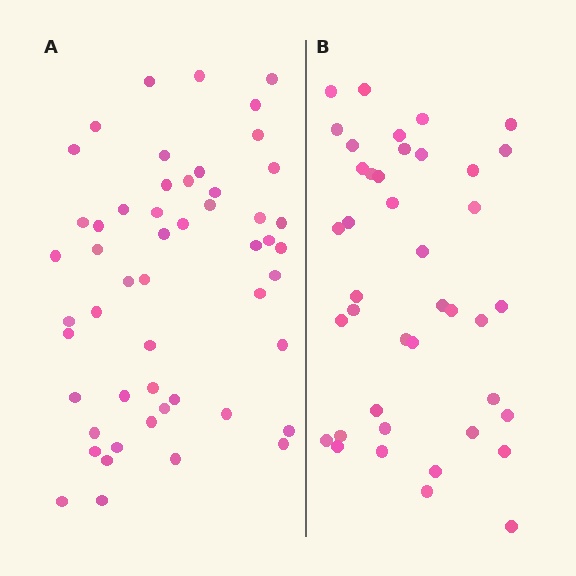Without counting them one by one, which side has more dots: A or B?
Region A (the left region) has more dots.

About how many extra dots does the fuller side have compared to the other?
Region A has roughly 12 or so more dots than region B.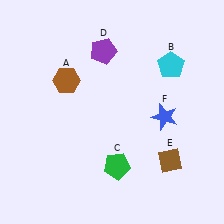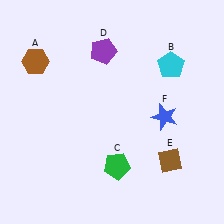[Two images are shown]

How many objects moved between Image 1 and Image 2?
1 object moved between the two images.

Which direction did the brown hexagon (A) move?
The brown hexagon (A) moved left.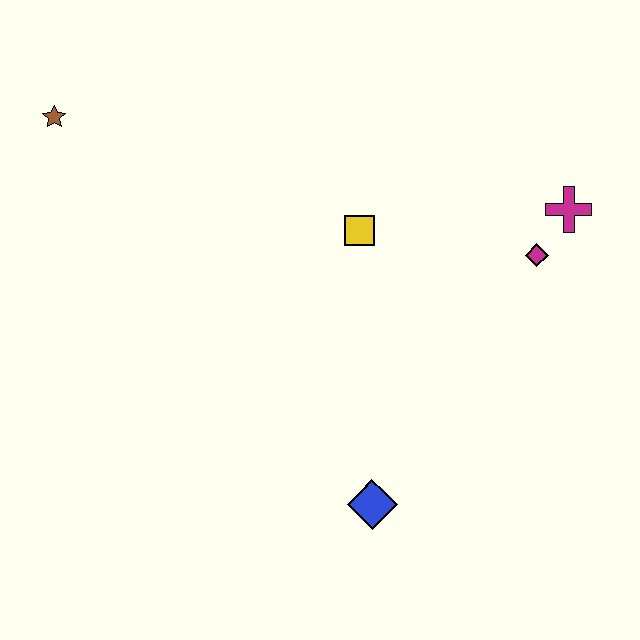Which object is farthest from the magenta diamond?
The brown star is farthest from the magenta diamond.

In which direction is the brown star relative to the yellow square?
The brown star is to the left of the yellow square.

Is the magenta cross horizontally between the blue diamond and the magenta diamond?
No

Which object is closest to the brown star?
The yellow square is closest to the brown star.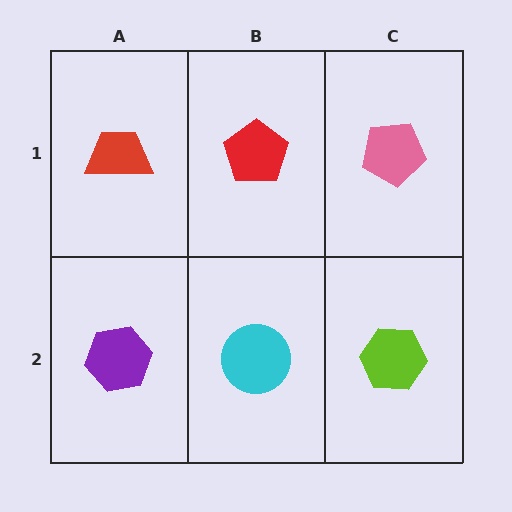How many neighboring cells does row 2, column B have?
3.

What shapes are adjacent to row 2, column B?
A red pentagon (row 1, column B), a purple hexagon (row 2, column A), a lime hexagon (row 2, column C).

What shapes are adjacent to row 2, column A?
A red trapezoid (row 1, column A), a cyan circle (row 2, column B).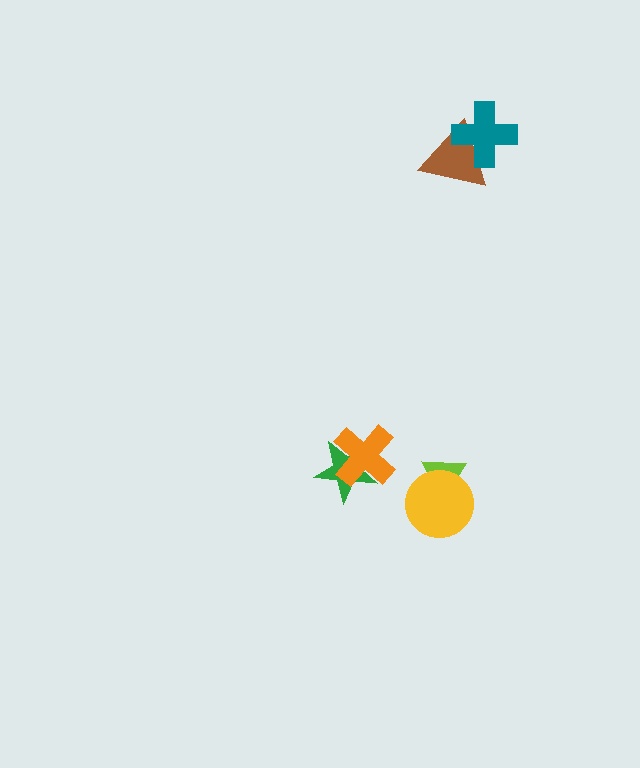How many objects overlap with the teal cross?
1 object overlaps with the teal cross.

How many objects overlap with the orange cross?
1 object overlaps with the orange cross.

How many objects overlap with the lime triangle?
1 object overlaps with the lime triangle.